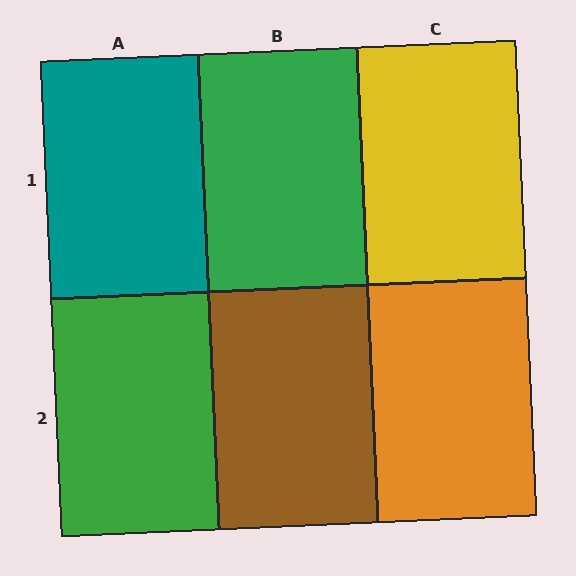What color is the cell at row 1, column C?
Yellow.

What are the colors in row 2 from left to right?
Green, brown, orange.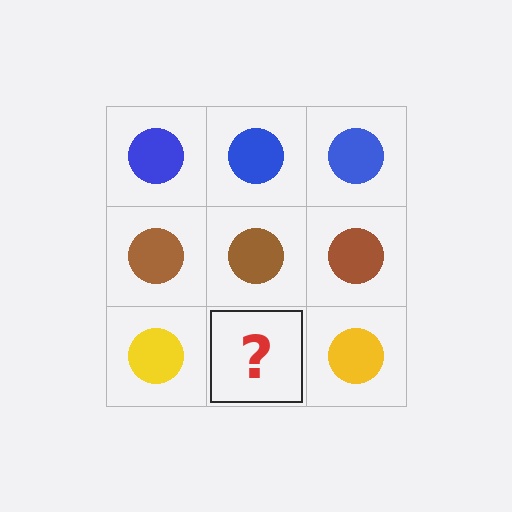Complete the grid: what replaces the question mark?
The question mark should be replaced with a yellow circle.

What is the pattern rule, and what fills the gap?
The rule is that each row has a consistent color. The gap should be filled with a yellow circle.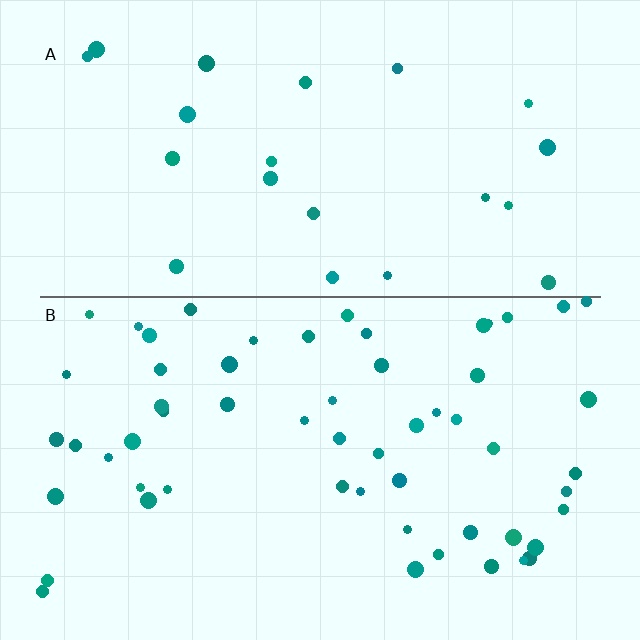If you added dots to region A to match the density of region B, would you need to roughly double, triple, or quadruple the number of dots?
Approximately triple.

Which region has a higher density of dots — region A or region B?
B (the bottom).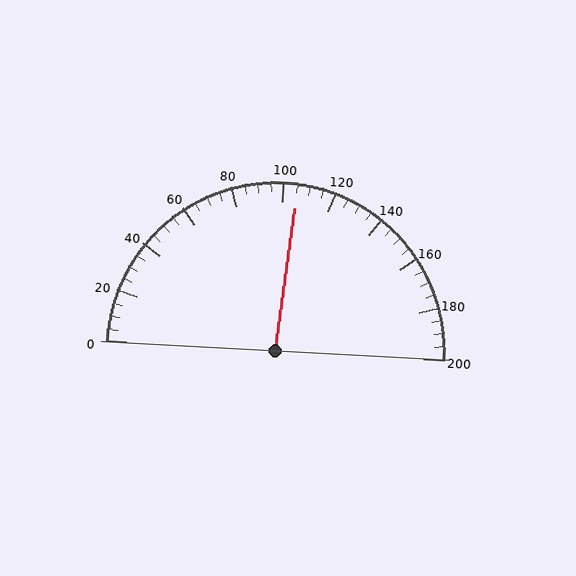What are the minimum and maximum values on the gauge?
The gauge ranges from 0 to 200.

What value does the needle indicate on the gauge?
The needle indicates approximately 105.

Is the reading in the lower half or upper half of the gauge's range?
The reading is in the upper half of the range (0 to 200).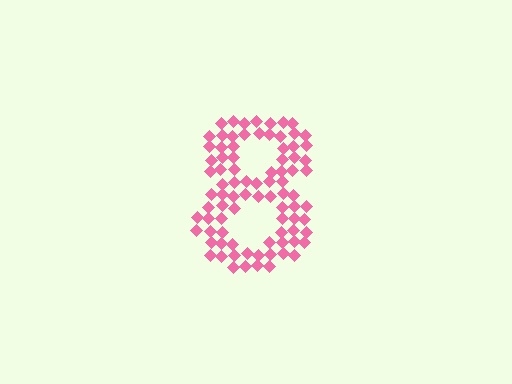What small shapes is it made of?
It is made of small diamonds.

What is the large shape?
The large shape is the digit 8.